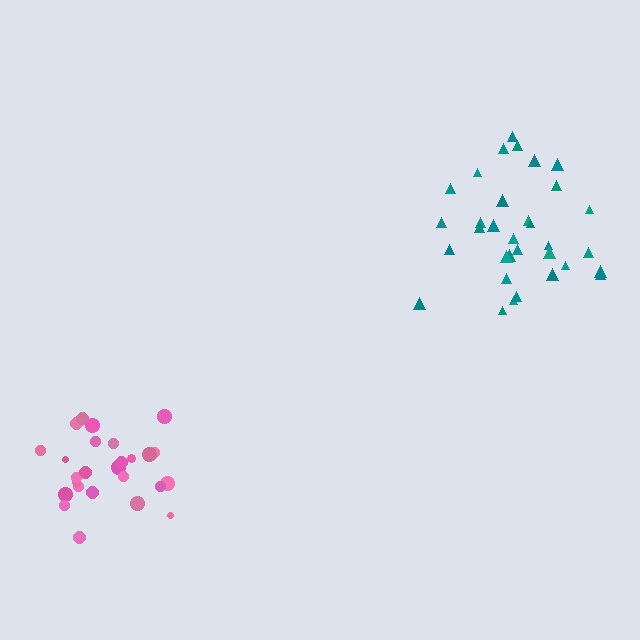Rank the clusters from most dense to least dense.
pink, teal.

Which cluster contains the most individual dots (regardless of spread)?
Teal (33).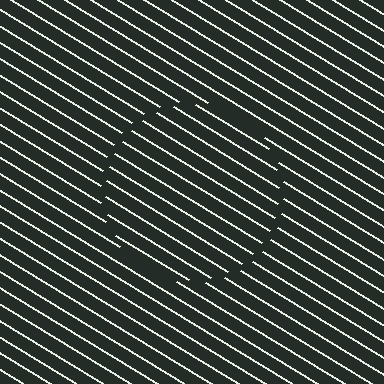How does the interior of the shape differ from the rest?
The interior of the shape contains the same grating, shifted by half a period — the contour is defined by the phase discontinuity where line-ends from the inner and outer gratings abut.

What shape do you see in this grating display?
An illusory circle. The interior of the shape contains the same grating, shifted by half a period — the contour is defined by the phase discontinuity where line-ends from the inner and outer gratings abut.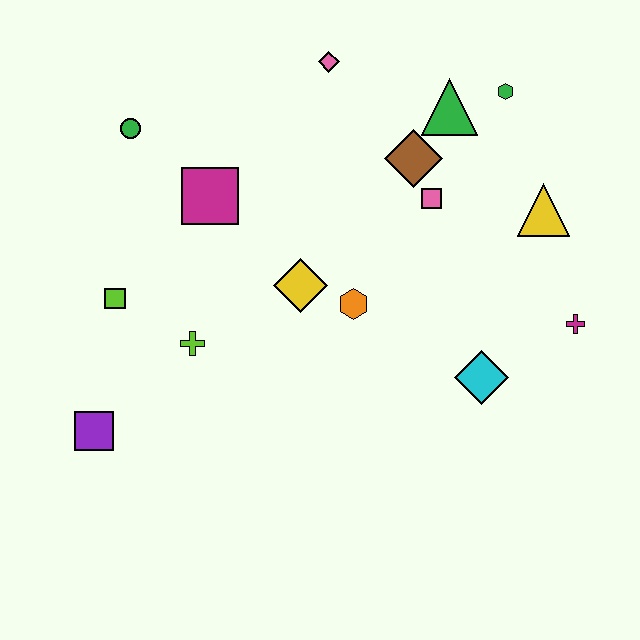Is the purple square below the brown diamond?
Yes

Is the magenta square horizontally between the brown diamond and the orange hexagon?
No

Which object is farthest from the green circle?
The magenta cross is farthest from the green circle.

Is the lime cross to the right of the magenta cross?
No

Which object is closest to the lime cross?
The lime square is closest to the lime cross.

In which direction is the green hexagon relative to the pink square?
The green hexagon is above the pink square.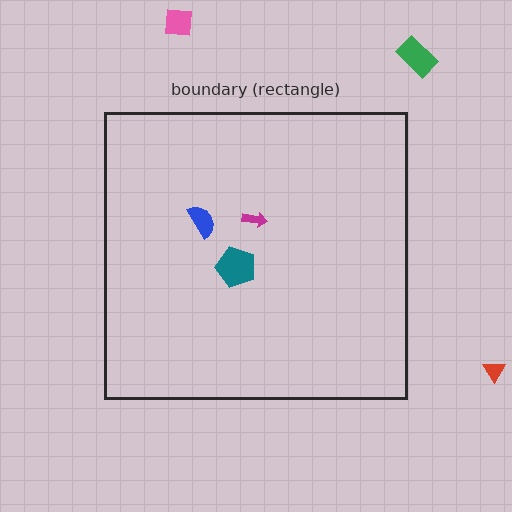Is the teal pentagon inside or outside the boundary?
Inside.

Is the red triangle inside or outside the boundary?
Outside.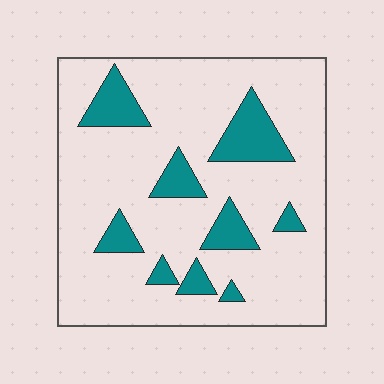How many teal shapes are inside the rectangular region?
9.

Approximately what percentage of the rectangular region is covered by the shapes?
Approximately 15%.